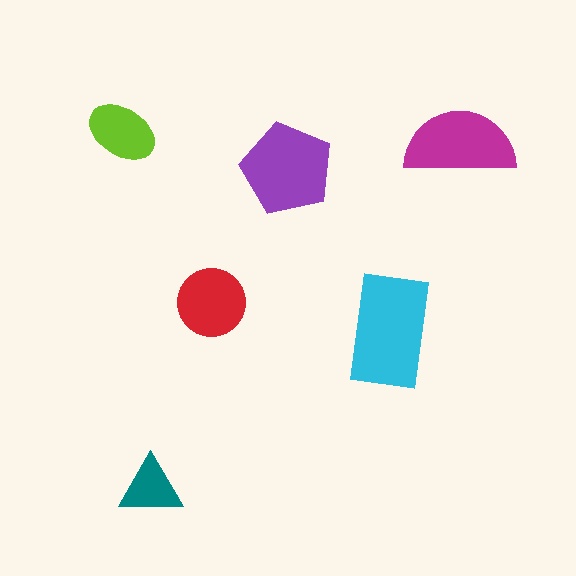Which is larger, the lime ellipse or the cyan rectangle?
The cyan rectangle.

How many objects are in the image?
There are 6 objects in the image.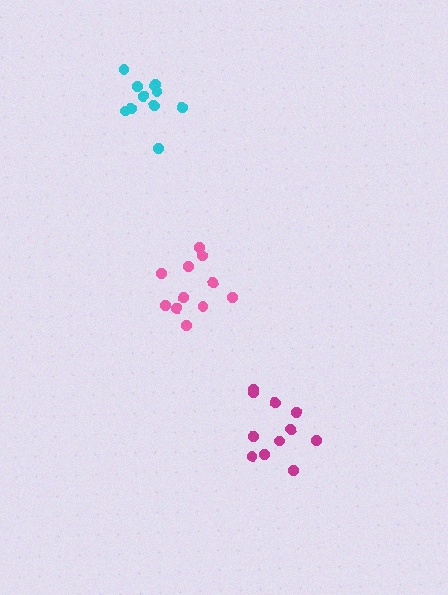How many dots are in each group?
Group 1: 11 dots, Group 2: 11 dots, Group 3: 11 dots (33 total).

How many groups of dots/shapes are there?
There are 3 groups.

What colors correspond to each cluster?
The clusters are colored: magenta, pink, cyan.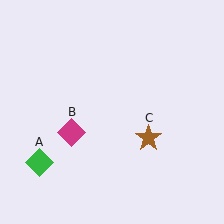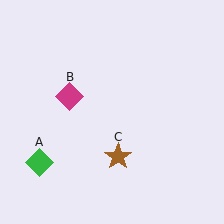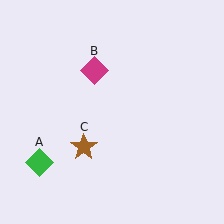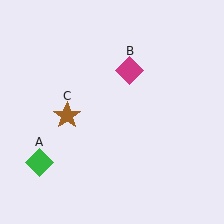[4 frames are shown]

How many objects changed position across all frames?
2 objects changed position: magenta diamond (object B), brown star (object C).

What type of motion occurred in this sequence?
The magenta diamond (object B), brown star (object C) rotated clockwise around the center of the scene.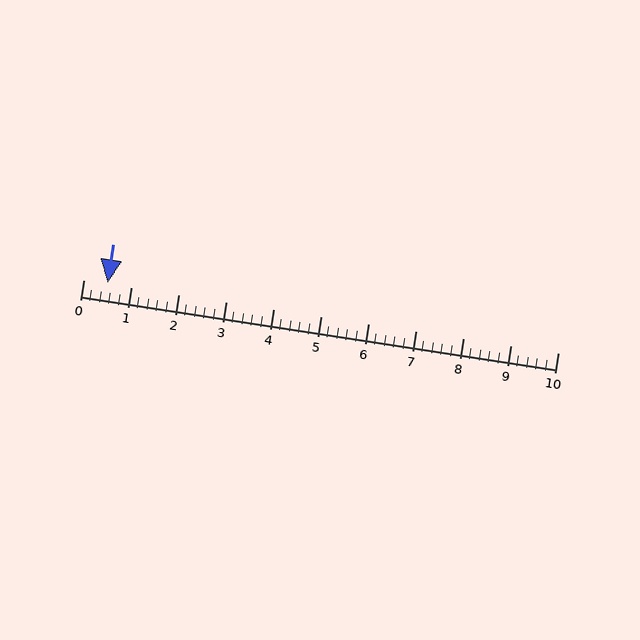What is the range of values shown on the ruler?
The ruler shows values from 0 to 10.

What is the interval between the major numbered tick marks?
The major tick marks are spaced 1 units apart.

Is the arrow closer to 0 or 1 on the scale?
The arrow is closer to 1.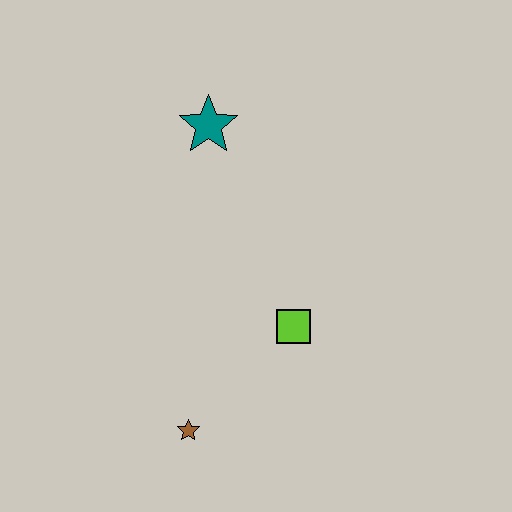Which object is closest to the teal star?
The lime square is closest to the teal star.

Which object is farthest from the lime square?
The teal star is farthest from the lime square.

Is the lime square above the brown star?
Yes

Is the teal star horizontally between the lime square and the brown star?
Yes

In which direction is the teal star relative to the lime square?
The teal star is above the lime square.